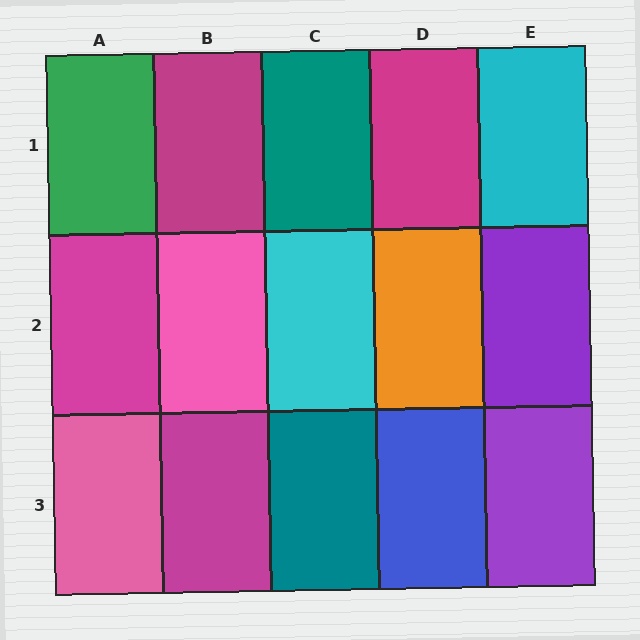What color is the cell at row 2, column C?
Cyan.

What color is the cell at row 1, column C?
Teal.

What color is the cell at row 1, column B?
Magenta.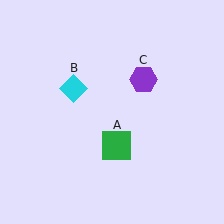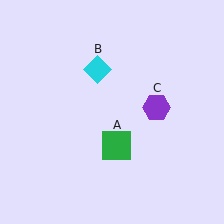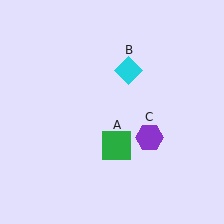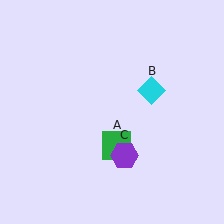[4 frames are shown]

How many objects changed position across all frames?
2 objects changed position: cyan diamond (object B), purple hexagon (object C).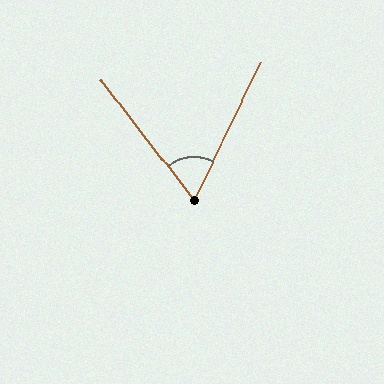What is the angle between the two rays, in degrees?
Approximately 64 degrees.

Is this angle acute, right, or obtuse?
It is acute.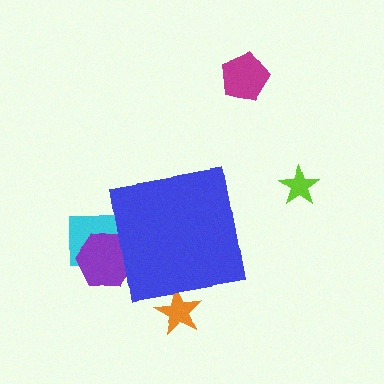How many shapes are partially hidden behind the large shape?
3 shapes are partially hidden.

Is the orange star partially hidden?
Yes, the orange star is partially hidden behind the blue square.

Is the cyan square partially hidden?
Yes, the cyan square is partially hidden behind the blue square.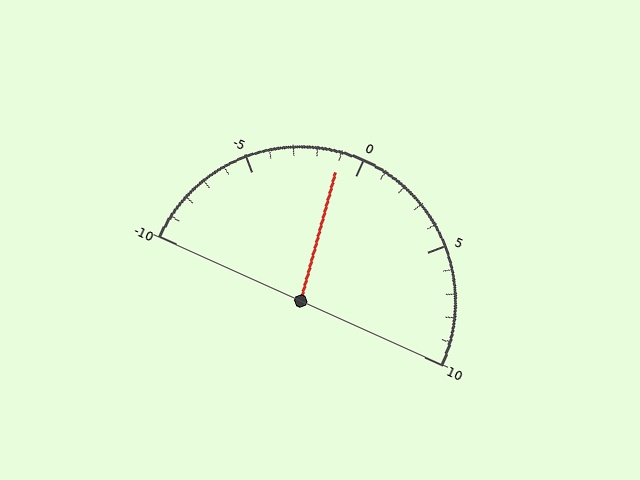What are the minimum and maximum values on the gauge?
The gauge ranges from -10 to 10.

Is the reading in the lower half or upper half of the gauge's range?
The reading is in the lower half of the range (-10 to 10).